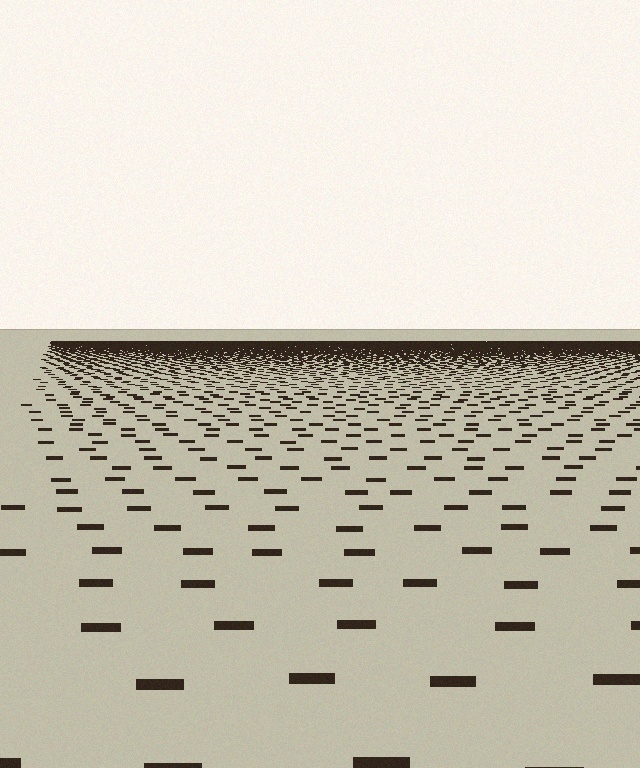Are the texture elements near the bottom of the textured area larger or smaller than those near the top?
Larger. Near the bottom, elements are closer to the viewer and appear at a bigger on-screen size.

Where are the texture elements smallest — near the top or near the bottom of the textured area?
Near the top.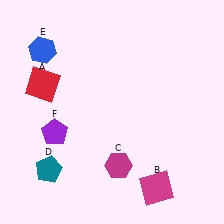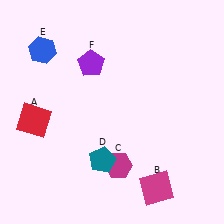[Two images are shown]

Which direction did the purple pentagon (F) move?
The purple pentagon (F) moved up.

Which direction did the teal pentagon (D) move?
The teal pentagon (D) moved right.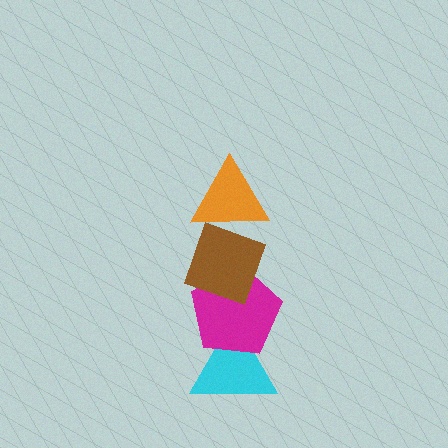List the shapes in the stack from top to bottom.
From top to bottom: the orange triangle, the brown diamond, the magenta pentagon, the cyan triangle.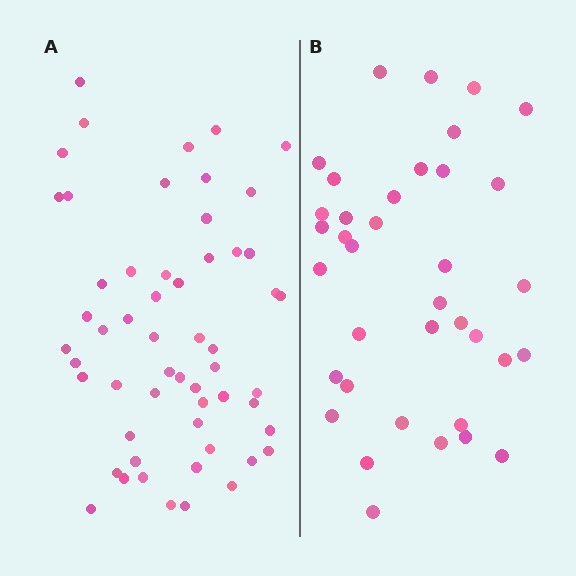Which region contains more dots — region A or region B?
Region A (the left region) has more dots.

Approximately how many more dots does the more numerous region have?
Region A has approximately 20 more dots than region B.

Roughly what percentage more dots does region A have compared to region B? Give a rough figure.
About 50% more.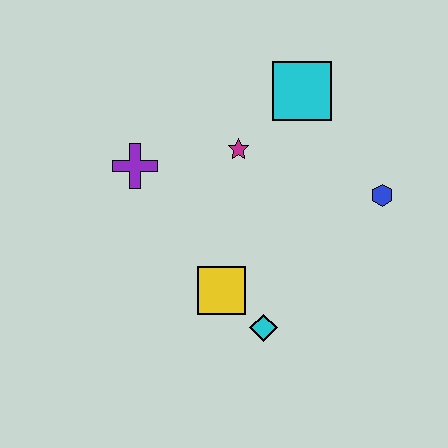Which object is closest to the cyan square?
The magenta star is closest to the cyan square.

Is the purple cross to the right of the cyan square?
No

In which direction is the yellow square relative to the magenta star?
The yellow square is below the magenta star.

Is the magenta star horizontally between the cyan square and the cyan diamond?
No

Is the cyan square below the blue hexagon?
No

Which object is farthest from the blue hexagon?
The purple cross is farthest from the blue hexagon.